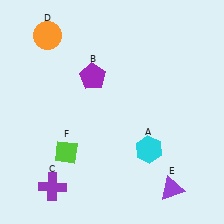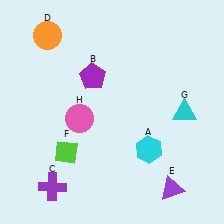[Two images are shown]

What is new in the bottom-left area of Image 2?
A pink circle (H) was added in the bottom-left area of Image 2.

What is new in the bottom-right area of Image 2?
A cyan triangle (G) was added in the bottom-right area of Image 2.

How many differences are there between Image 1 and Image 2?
There are 2 differences between the two images.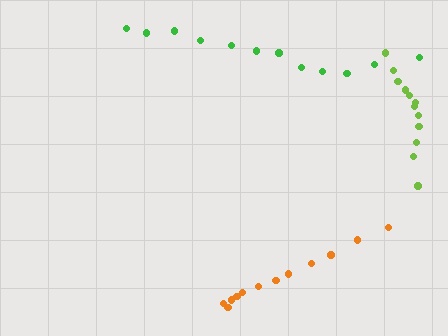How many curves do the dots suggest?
There are 3 distinct paths.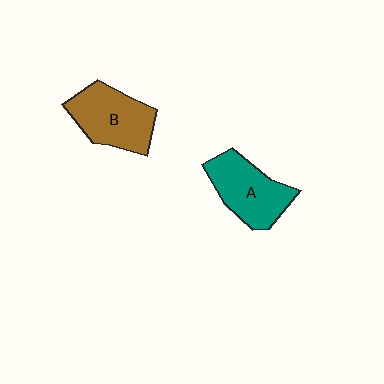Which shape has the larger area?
Shape B (brown).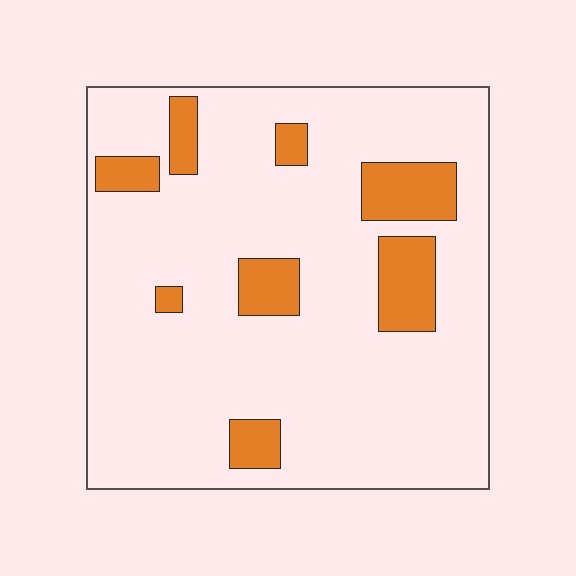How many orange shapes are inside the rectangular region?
8.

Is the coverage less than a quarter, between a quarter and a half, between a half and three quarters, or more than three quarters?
Less than a quarter.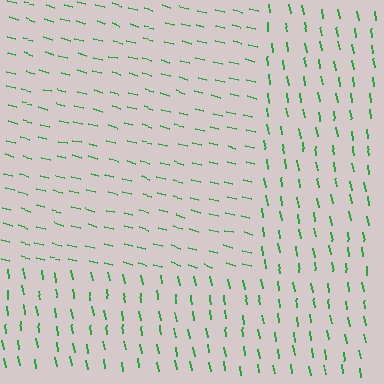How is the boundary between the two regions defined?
The boundary is defined purely by a change in line orientation (approximately 66 degrees difference). All lines are the same color and thickness.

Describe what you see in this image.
The image is filled with small green line segments. A rectangle region in the image has lines oriented differently from the surrounding lines, creating a visible texture boundary.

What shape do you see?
I see a rectangle.